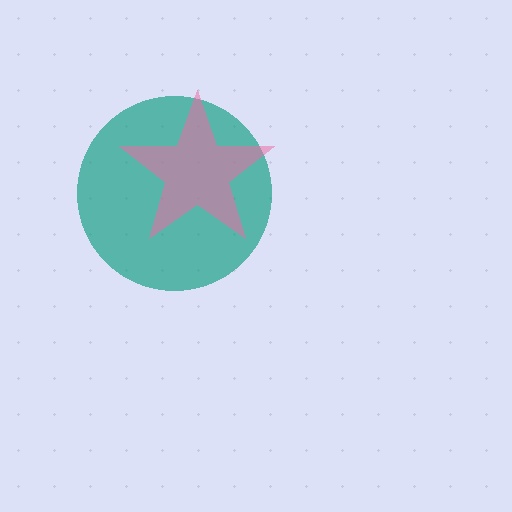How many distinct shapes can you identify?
There are 2 distinct shapes: a teal circle, a pink star.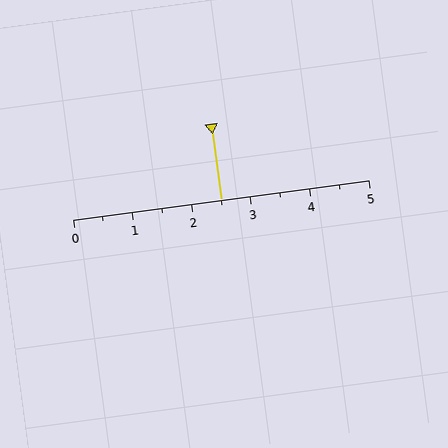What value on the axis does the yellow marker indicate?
The marker indicates approximately 2.5.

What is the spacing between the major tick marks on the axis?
The major ticks are spaced 1 apart.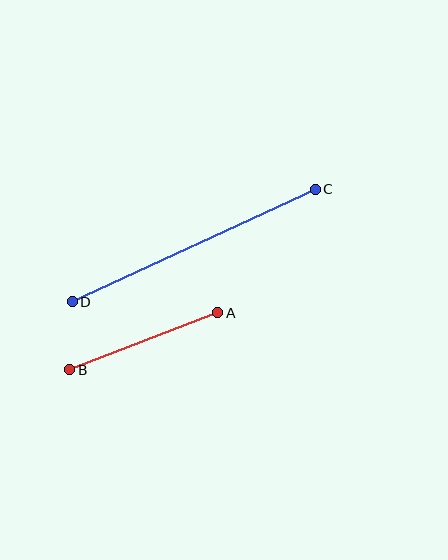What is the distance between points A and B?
The distance is approximately 159 pixels.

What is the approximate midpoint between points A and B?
The midpoint is at approximately (144, 341) pixels.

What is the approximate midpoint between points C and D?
The midpoint is at approximately (194, 245) pixels.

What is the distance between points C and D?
The distance is approximately 268 pixels.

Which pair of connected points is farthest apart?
Points C and D are farthest apart.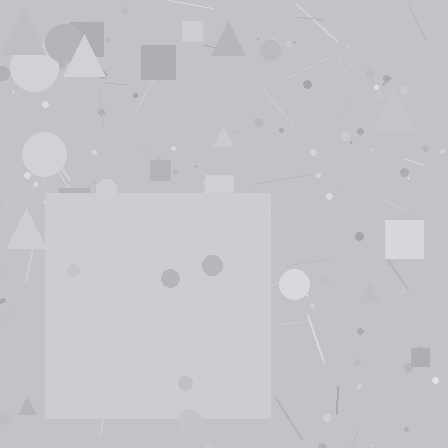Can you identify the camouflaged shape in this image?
The camouflaged shape is a square.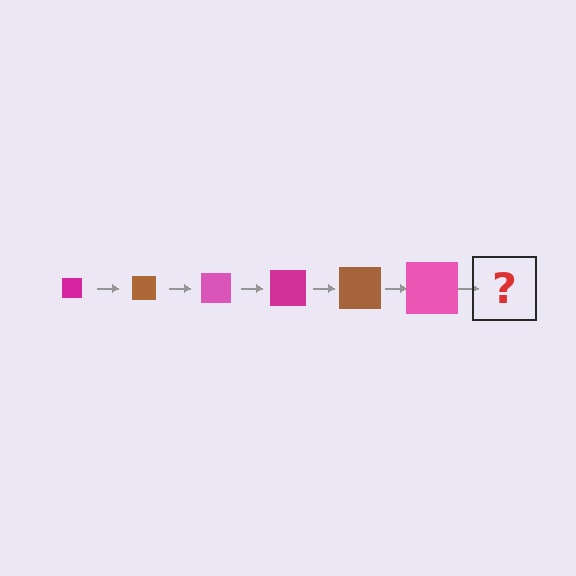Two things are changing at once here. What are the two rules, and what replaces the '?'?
The two rules are that the square grows larger each step and the color cycles through magenta, brown, and pink. The '?' should be a magenta square, larger than the previous one.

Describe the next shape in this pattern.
It should be a magenta square, larger than the previous one.